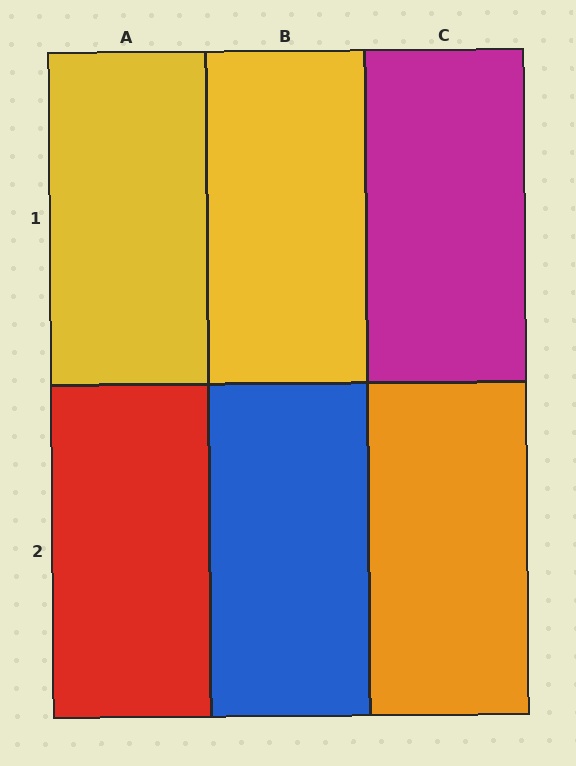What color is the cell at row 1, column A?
Yellow.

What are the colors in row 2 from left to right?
Red, blue, orange.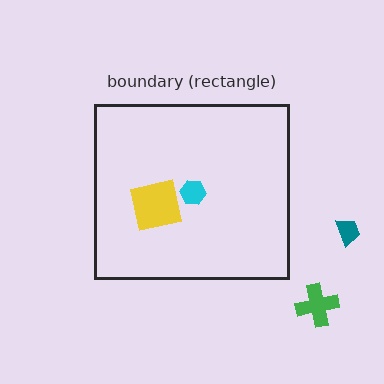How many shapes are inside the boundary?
2 inside, 2 outside.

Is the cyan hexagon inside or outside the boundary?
Inside.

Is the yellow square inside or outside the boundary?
Inside.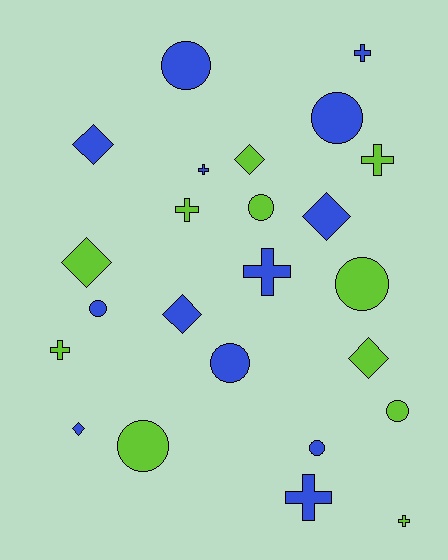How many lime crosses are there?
There are 4 lime crosses.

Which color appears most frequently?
Blue, with 13 objects.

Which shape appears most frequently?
Circle, with 9 objects.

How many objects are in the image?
There are 24 objects.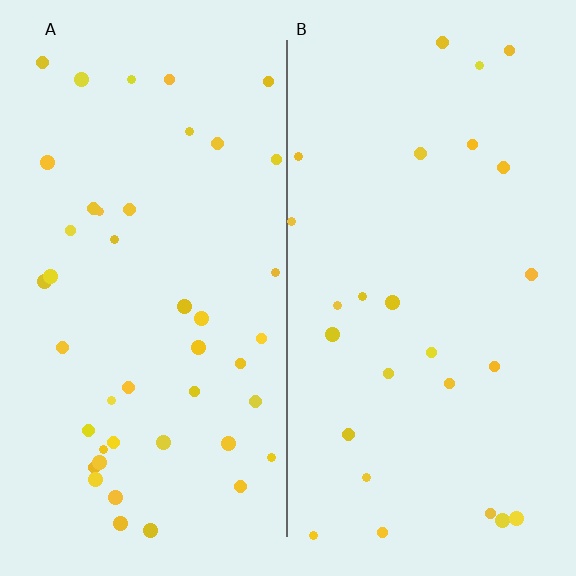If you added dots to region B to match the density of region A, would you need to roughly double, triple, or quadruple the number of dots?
Approximately double.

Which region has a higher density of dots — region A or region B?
A (the left).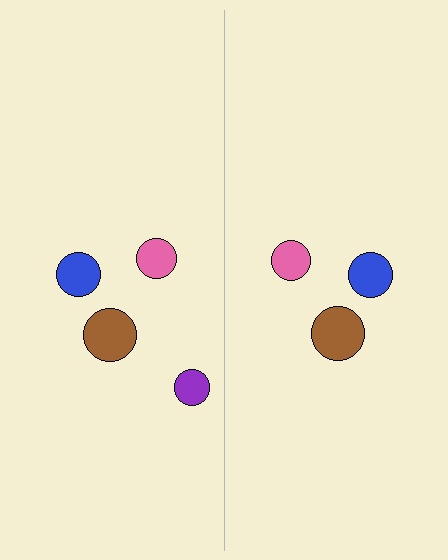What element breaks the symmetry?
A purple circle is missing from the right side.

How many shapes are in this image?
There are 7 shapes in this image.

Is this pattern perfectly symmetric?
No, the pattern is not perfectly symmetric. A purple circle is missing from the right side.